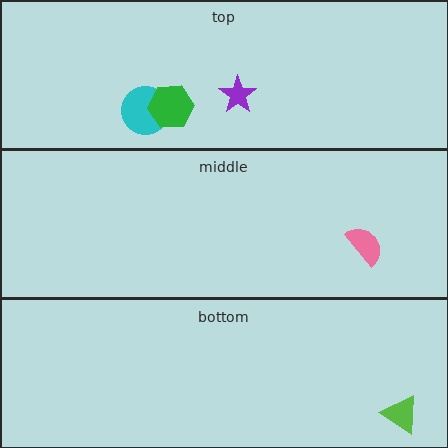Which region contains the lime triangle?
The bottom region.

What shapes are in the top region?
The cyan circle, the purple star, the green hexagon.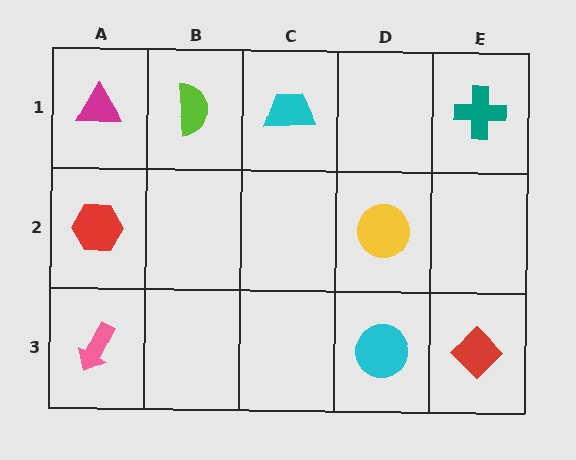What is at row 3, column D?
A cyan circle.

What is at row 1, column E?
A teal cross.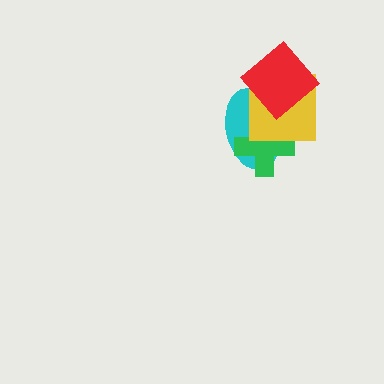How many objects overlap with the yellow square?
3 objects overlap with the yellow square.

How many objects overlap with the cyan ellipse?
3 objects overlap with the cyan ellipse.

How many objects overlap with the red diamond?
2 objects overlap with the red diamond.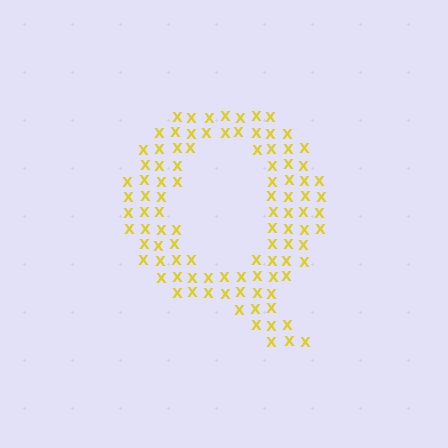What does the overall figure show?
The overall figure shows the letter Q.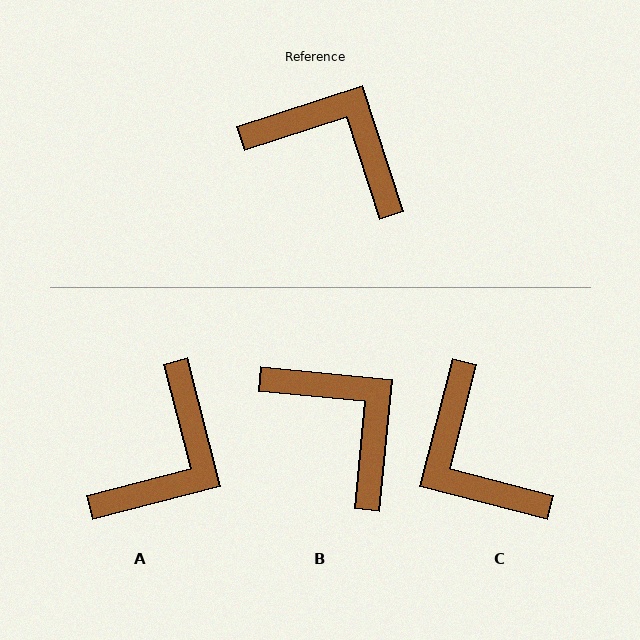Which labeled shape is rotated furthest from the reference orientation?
C, about 148 degrees away.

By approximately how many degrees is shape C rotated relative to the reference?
Approximately 148 degrees counter-clockwise.